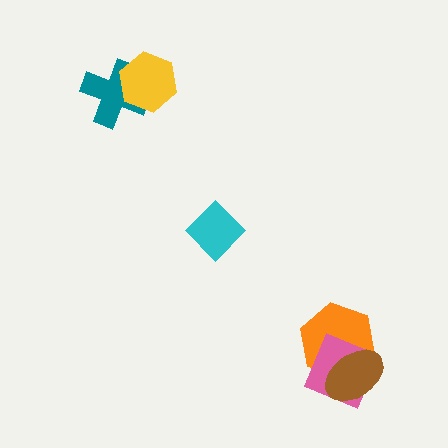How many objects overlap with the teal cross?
1 object overlaps with the teal cross.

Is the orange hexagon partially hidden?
Yes, it is partially covered by another shape.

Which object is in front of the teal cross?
The yellow hexagon is in front of the teal cross.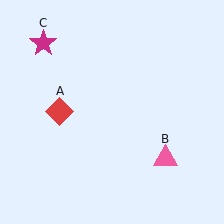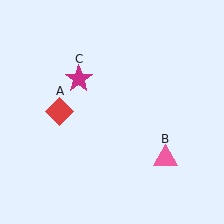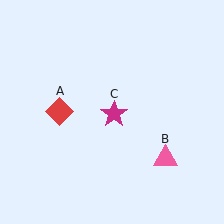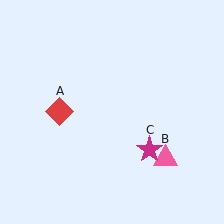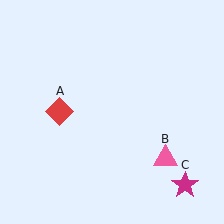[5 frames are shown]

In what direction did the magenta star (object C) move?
The magenta star (object C) moved down and to the right.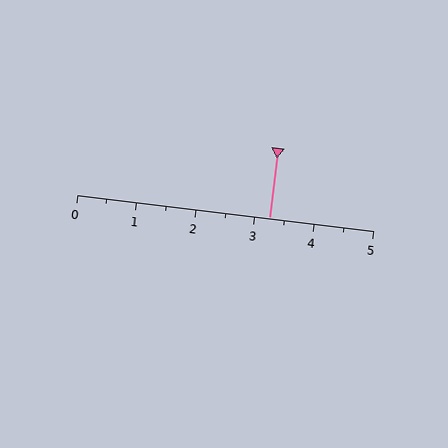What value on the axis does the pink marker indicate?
The marker indicates approximately 3.2.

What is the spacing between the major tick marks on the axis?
The major ticks are spaced 1 apart.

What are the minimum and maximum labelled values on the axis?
The axis runs from 0 to 5.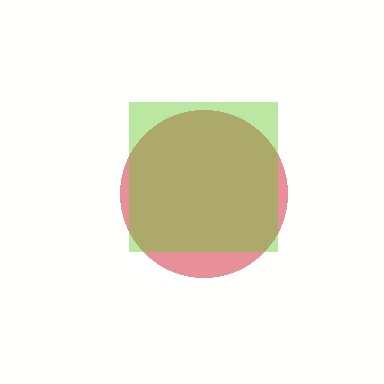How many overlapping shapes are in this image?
There are 2 overlapping shapes in the image.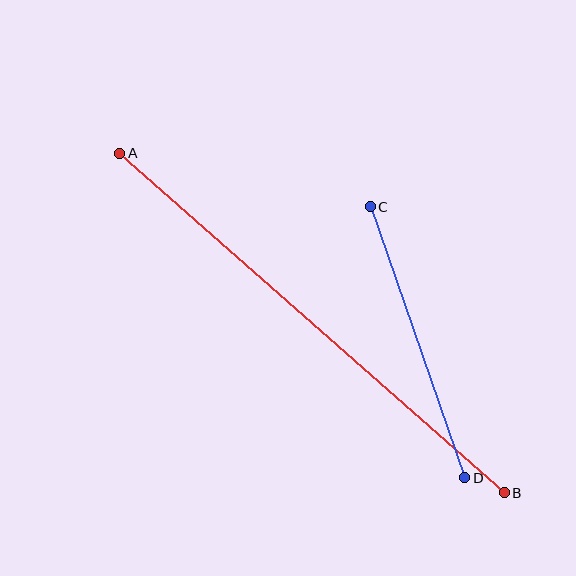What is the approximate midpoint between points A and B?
The midpoint is at approximately (312, 323) pixels.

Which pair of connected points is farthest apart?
Points A and B are farthest apart.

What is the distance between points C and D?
The distance is approximately 287 pixels.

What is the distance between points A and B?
The distance is approximately 513 pixels.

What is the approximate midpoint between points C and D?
The midpoint is at approximately (417, 342) pixels.